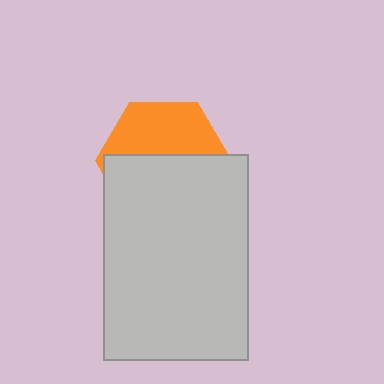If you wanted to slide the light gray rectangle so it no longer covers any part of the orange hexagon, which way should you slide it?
Slide it down — that is the most direct way to separate the two shapes.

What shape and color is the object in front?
The object in front is a light gray rectangle.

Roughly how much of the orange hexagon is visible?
A small part of it is visible (roughly 43%).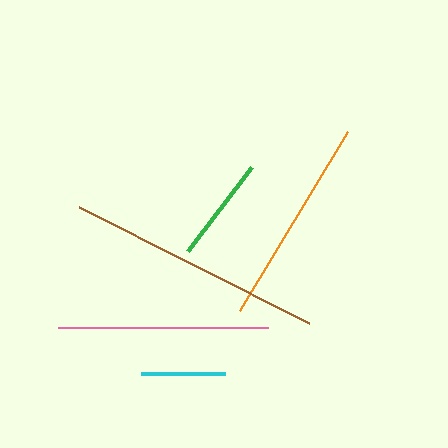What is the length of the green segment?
The green segment is approximately 106 pixels long.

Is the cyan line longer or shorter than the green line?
The green line is longer than the cyan line.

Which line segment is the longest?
The brown line is the longest at approximately 257 pixels.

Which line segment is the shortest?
The cyan line is the shortest at approximately 84 pixels.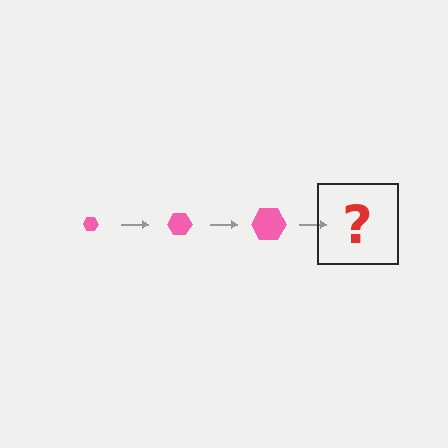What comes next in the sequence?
The next element should be a pink hexagon, larger than the previous one.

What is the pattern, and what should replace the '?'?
The pattern is that the hexagon gets progressively larger each step. The '?' should be a pink hexagon, larger than the previous one.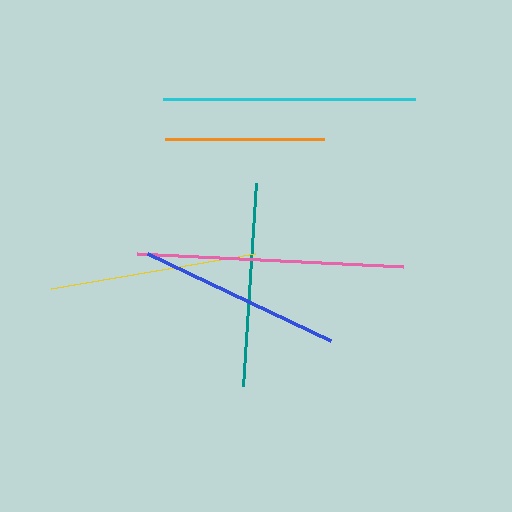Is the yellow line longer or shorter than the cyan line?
The cyan line is longer than the yellow line.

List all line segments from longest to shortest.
From longest to shortest: pink, cyan, yellow, teal, blue, orange.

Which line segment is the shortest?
The orange line is the shortest at approximately 159 pixels.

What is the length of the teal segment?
The teal segment is approximately 203 pixels long.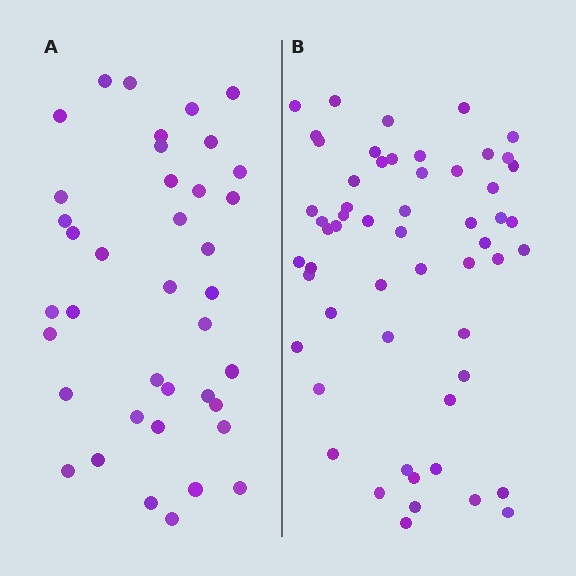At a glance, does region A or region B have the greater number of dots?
Region B (the right region) has more dots.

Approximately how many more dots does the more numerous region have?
Region B has approximately 15 more dots than region A.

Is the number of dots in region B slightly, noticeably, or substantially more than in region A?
Region B has noticeably more, but not dramatically so. The ratio is roughly 1.4 to 1.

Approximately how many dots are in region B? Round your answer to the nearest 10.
About 60 dots. (The exact count is 56, which rounds to 60.)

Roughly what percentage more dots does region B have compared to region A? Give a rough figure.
About 45% more.